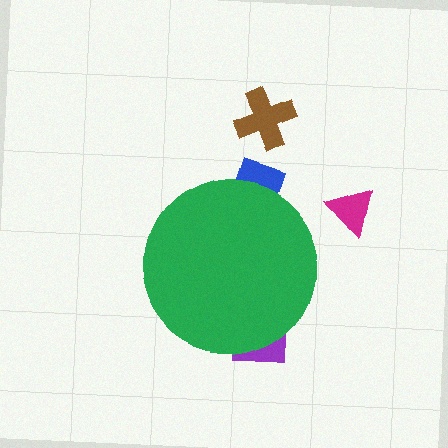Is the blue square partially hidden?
Yes, the blue square is partially hidden behind the green circle.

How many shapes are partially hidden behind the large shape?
2 shapes are partially hidden.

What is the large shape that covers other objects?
A green circle.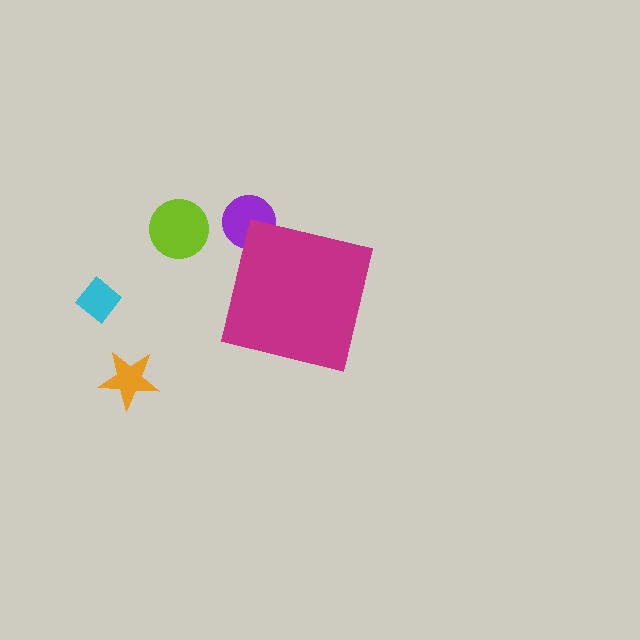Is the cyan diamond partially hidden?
No, the cyan diamond is fully visible.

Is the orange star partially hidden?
No, the orange star is fully visible.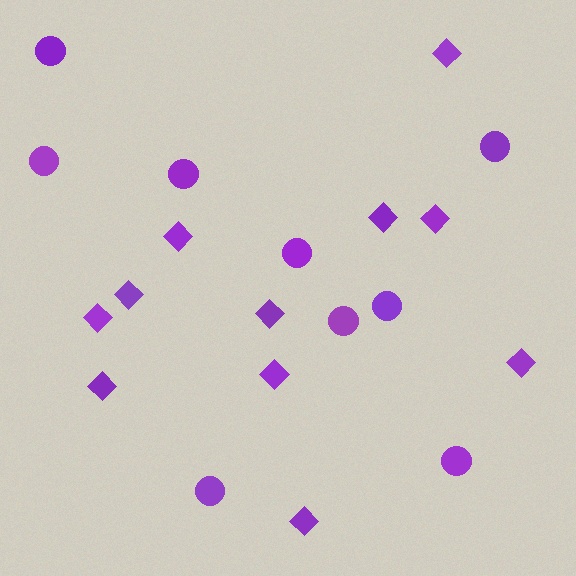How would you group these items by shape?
There are 2 groups: one group of diamonds (11) and one group of circles (9).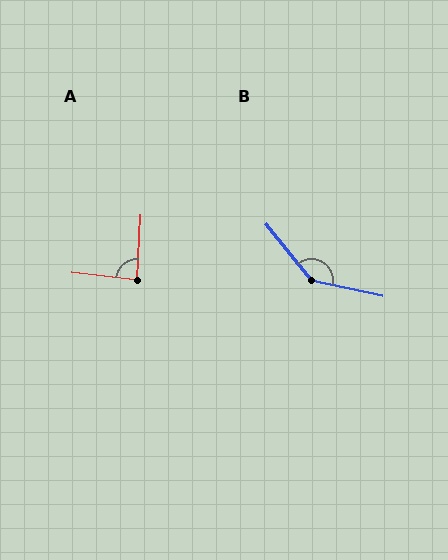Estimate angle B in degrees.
Approximately 142 degrees.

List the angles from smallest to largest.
A (87°), B (142°).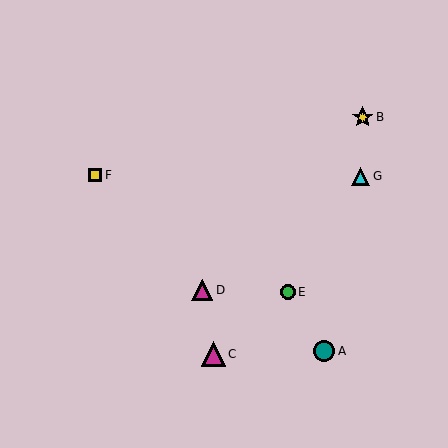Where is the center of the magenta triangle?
The center of the magenta triangle is at (202, 290).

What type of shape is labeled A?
Shape A is a teal circle.